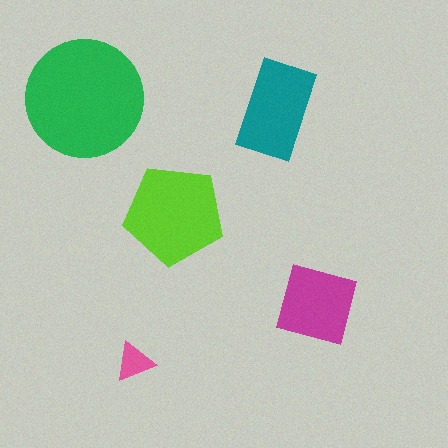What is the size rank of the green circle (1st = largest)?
1st.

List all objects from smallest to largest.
The pink triangle, the magenta square, the teal rectangle, the lime pentagon, the green circle.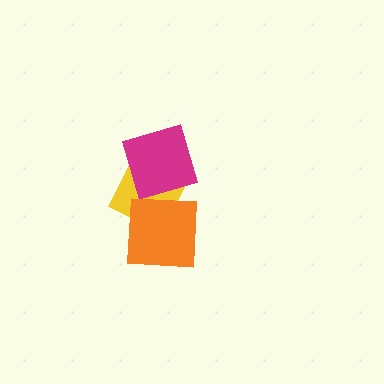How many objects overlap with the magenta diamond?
2 objects overlap with the magenta diamond.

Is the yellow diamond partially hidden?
Yes, it is partially covered by another shape.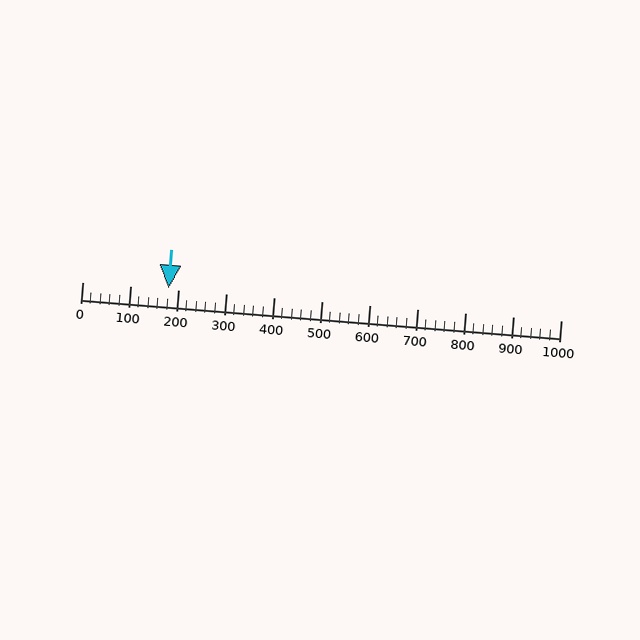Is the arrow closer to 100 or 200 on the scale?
The arrow is closer to 200.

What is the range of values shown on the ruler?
The ruler shows values from 0 to 1000.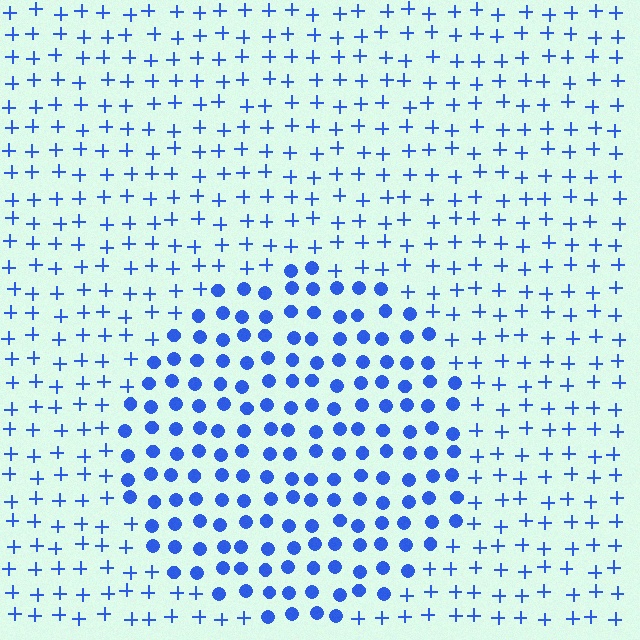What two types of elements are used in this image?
The image uses circles inside the circle region and plus signs outside it.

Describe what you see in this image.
The image is filled with small blue elements arranged in a uniform grid. A circle-shaped region contains circles, while the surrounding area contains plus signs. The boundary is defined purely by the change in element shape.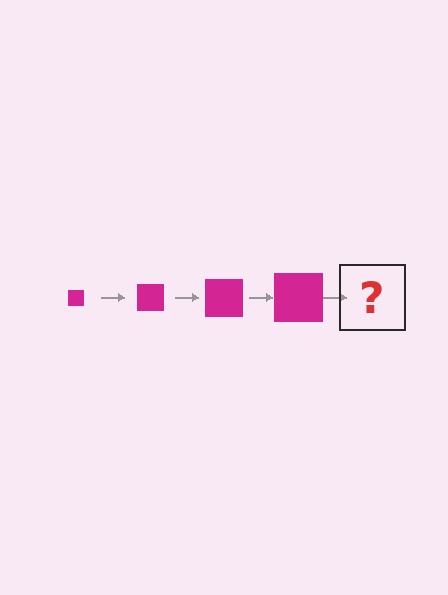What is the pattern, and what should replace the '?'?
The pattern is that the square gets progressively larger each step. The '?' should be a magenta square, larger than the previous one.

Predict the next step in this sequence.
The next step is a magenta square, larger than the previous one.